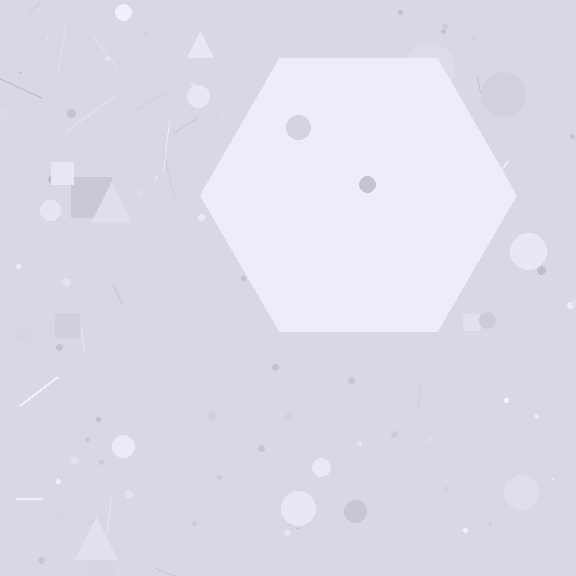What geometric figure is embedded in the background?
A hexagon is embedded in the background.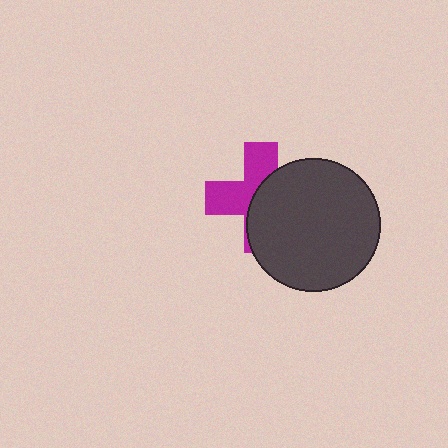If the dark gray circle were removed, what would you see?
You would see the complete magenta cross.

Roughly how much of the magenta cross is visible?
About half of it is visible (roughly 47%).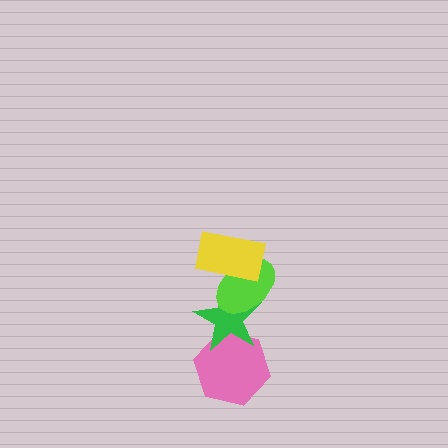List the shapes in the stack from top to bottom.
From top to bottom: the yellow rectangle, the lime ellipse, the green star, the pink hexagon.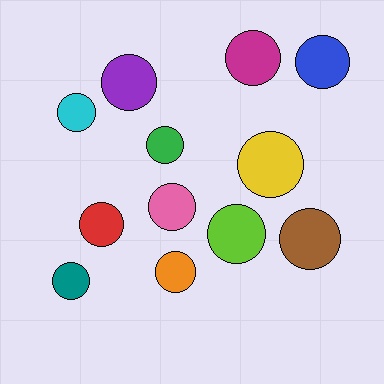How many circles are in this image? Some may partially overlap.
There are 12 circles.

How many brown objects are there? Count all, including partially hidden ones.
There is 1 brown object.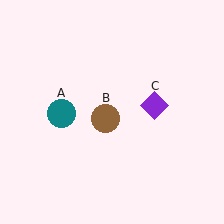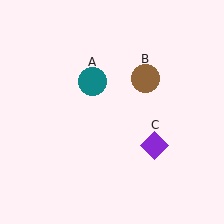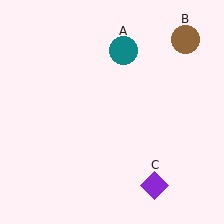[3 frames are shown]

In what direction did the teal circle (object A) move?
The teal circle (object A) moved up and to the right.